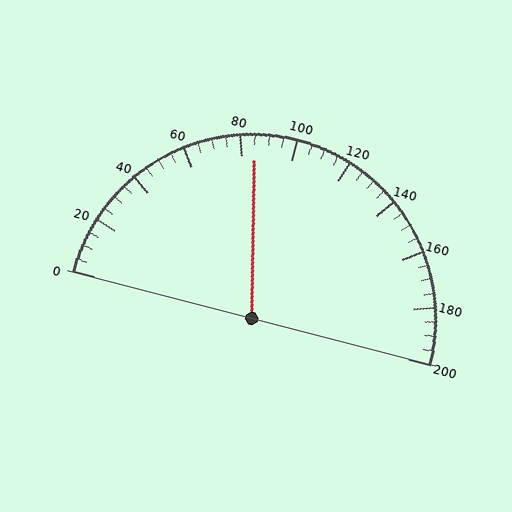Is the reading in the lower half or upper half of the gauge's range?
The reading is in the lower half of the range (0 to 200).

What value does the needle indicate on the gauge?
The needle indicates approximately 85.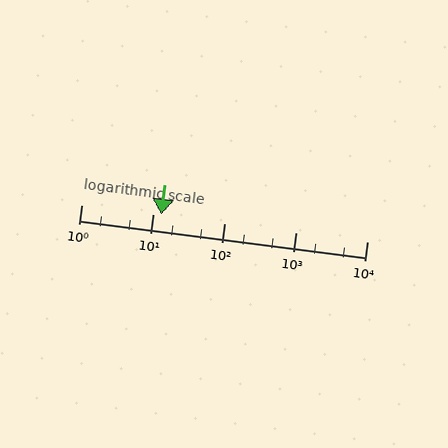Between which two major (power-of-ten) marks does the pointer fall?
The pointer is between 10 and 100.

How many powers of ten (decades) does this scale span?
The scale spans 4 decades, from 1 to 10000.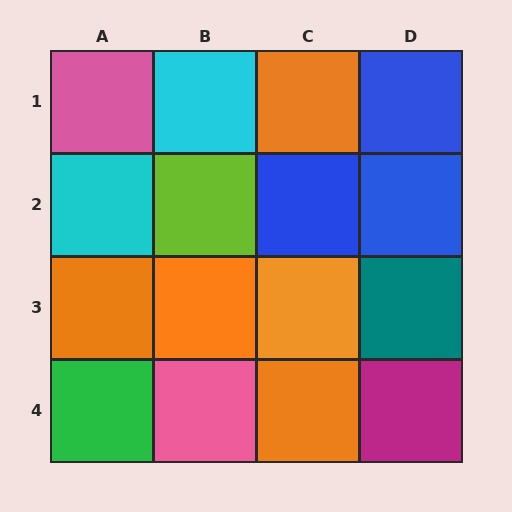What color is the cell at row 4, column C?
Orange.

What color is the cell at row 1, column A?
Pink.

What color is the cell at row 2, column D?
Blue.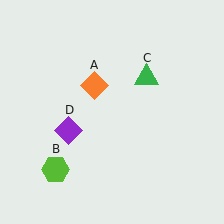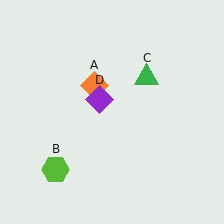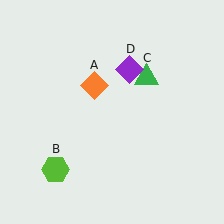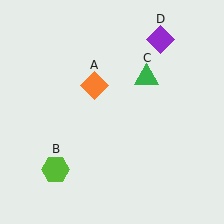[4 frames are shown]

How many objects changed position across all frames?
1 object changed position: purple diamond (object D).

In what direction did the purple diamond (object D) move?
The purple diamond (object D) moved up and to the right.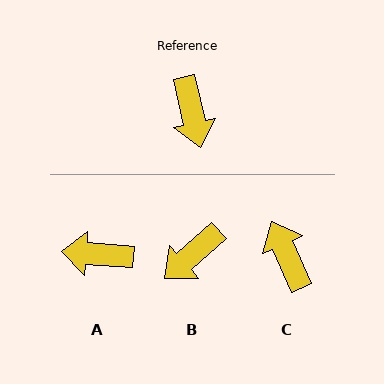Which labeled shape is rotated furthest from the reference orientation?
C, about 168 degrees away.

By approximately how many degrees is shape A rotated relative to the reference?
Approximately 107 degrees clockwise.